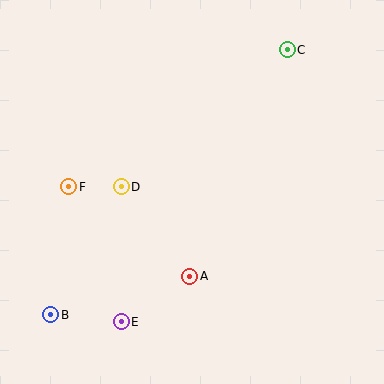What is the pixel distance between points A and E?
The distance between A and E is 82 pixels.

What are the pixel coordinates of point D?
Point D is at (121, 187).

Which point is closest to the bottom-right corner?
Point A is closest to the bottom-right corner.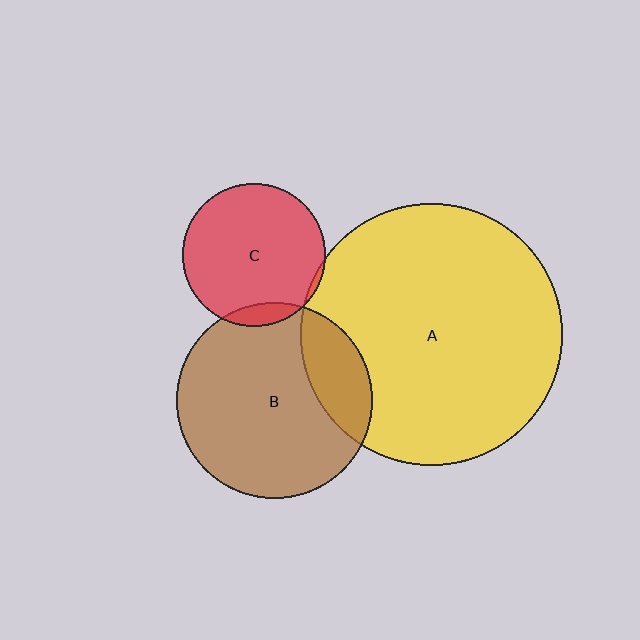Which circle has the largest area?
Circle A (yellow).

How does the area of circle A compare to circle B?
Approximately 1.8 times.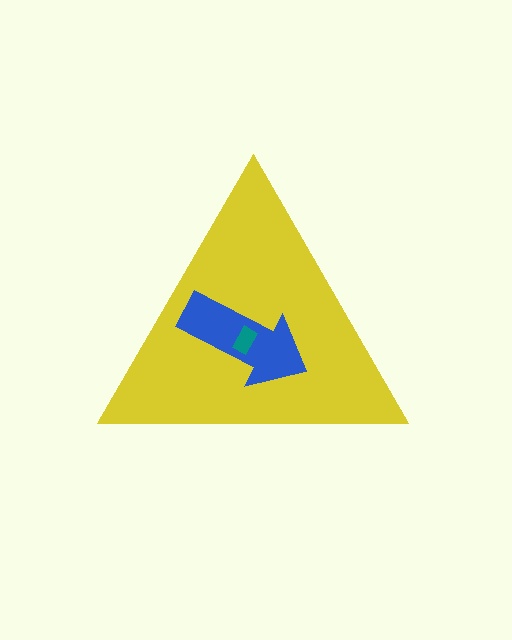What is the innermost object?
The teal rectangle.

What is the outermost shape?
The yellow triangle.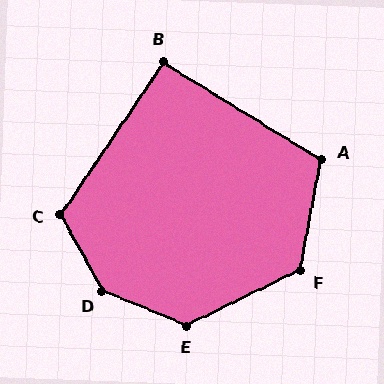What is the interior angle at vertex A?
Approximately 111 degrees (obtuse).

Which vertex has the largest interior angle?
D, at approximately 141 degrees.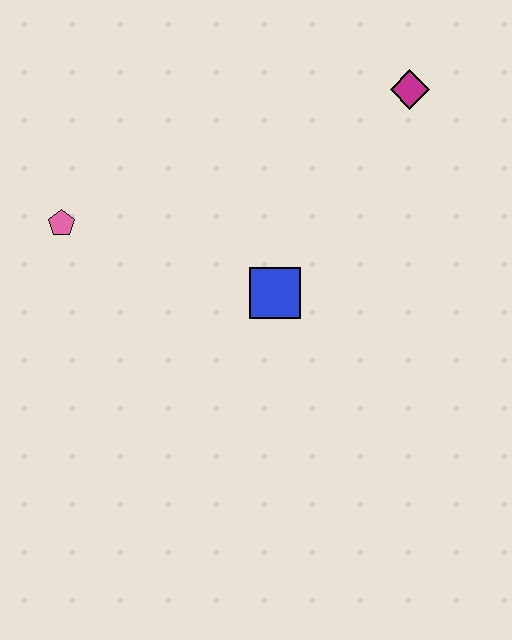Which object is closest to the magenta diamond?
The blue square is closest to the magenta diamond.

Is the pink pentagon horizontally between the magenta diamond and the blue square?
No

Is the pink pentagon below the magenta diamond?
Yes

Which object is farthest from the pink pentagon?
The magenta diamond is farthest from the pink pentagon.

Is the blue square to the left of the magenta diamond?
Yes